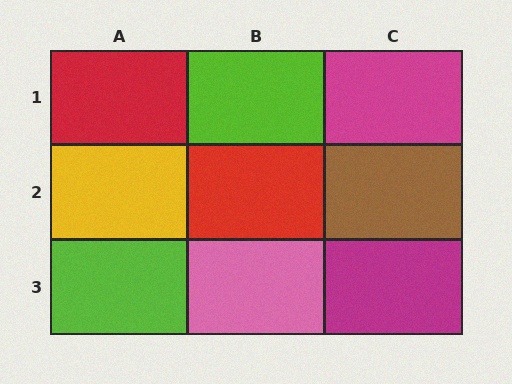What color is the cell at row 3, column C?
Magenta.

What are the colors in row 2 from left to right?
Yellow, red, brown.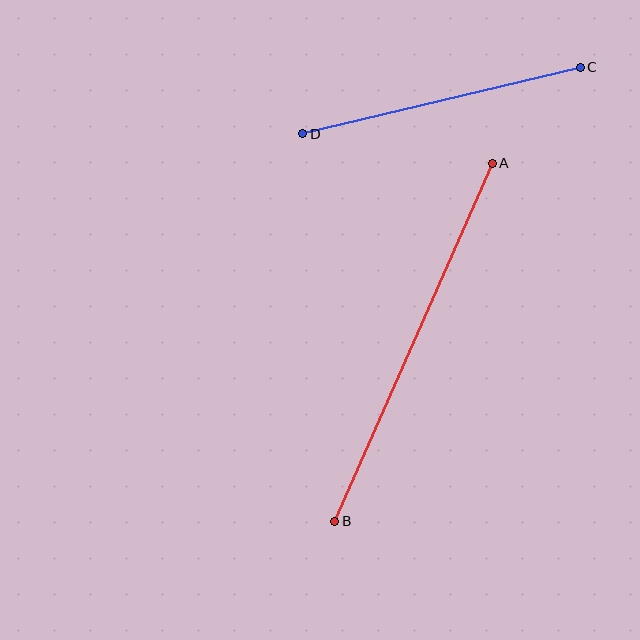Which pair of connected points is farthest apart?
Points A and B are farthest apart.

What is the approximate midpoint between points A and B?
The midpoint is at approximately (413, 342) pixels.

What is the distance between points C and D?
The distance is approximately 285 pixels.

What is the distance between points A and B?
The distance is approximately 391 pixels.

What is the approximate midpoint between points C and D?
The midpoint is at approximately (442, 100) pixels.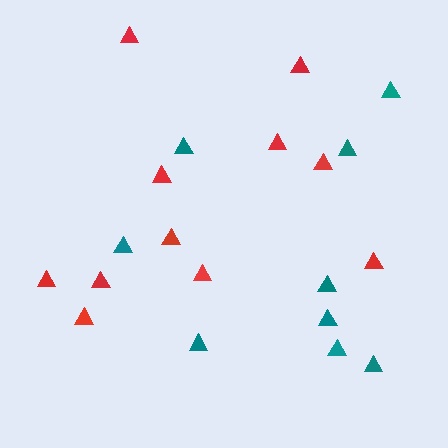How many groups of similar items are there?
There are 2 groups: one group of red triangles (11) and one group of teal triangles (9).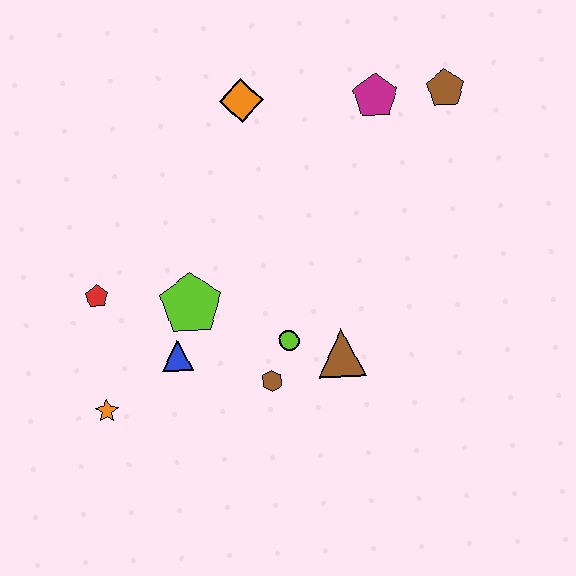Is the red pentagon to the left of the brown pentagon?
Yes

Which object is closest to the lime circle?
The brown hexagon is closest to the lime circle.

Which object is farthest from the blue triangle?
The brown pentagon is farthest from the blue triangle.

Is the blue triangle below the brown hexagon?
No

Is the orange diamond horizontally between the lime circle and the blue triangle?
Yes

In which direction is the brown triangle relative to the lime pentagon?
The brown triangle is to the right of the lime pentagon.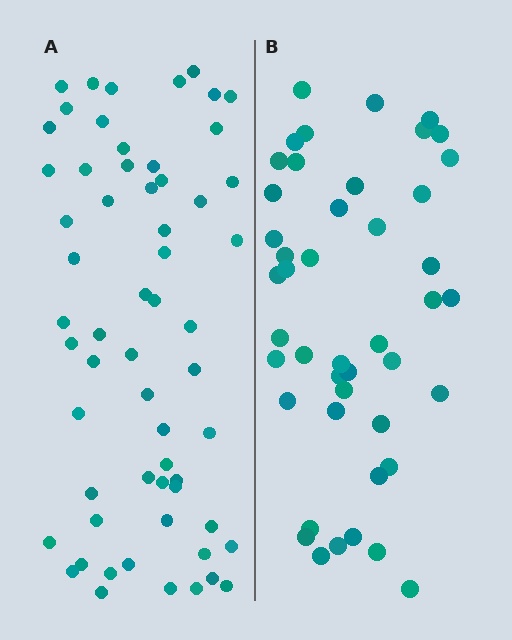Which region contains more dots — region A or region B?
Region A (the left region) has more dots.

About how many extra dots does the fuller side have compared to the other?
Region A has approximately 15 more dots than region B.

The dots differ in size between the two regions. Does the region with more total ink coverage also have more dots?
No. Region B has more total ink coverage because its dots are larger, but region A actually contains more individual dots. Total area can be misleading — the number of items is what matters here.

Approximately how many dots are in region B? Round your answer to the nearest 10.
About 40 dots. (The exact count is 45, which rounds to 40.)